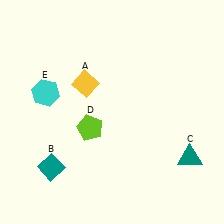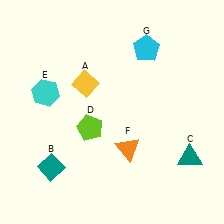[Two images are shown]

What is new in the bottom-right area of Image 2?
An orange triangle (F) was added in the bottom-right area of Image 2.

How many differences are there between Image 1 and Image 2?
There are 2 differences between the two images.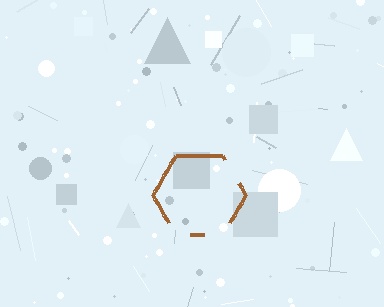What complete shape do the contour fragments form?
The contour fragments form a hexagon.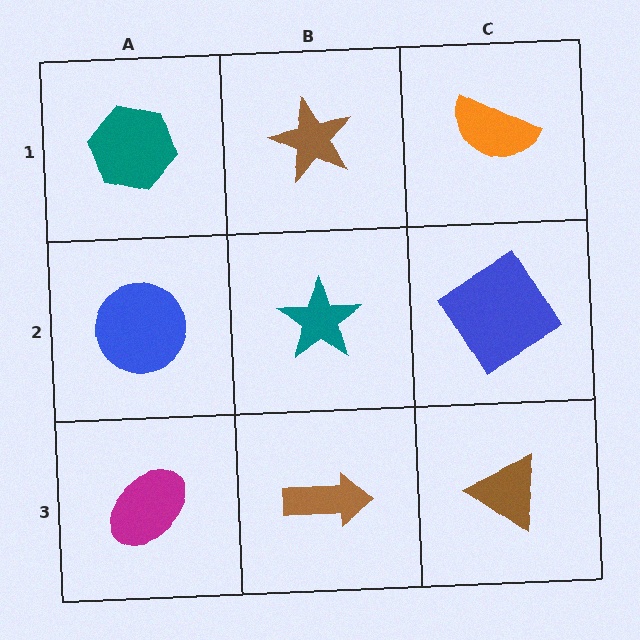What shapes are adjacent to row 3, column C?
A blue diamond (row 2, column C), a brown arrow (row 3, column B).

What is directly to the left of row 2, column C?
A teal star.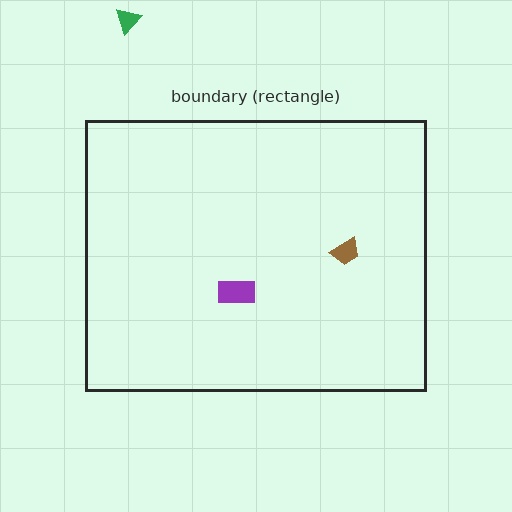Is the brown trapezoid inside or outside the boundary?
Inside.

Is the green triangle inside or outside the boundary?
Outside.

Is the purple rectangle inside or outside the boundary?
Inside.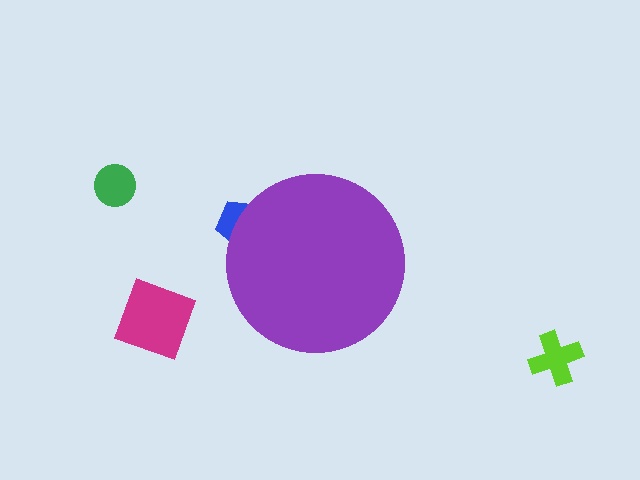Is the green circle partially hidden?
No, the green circle is fully visible.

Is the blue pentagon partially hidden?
Yes, the blue pentagon is partially hidden behind the purple circle.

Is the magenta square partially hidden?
No, the magenta square is fully visible.